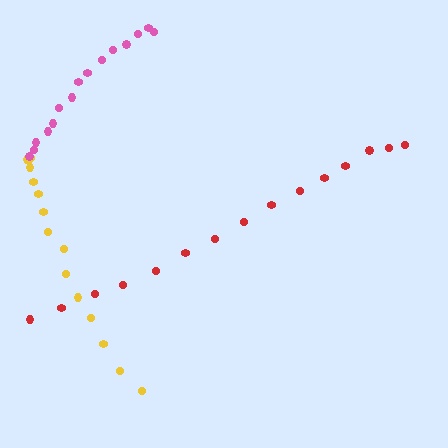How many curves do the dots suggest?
There are 3 distinct paths.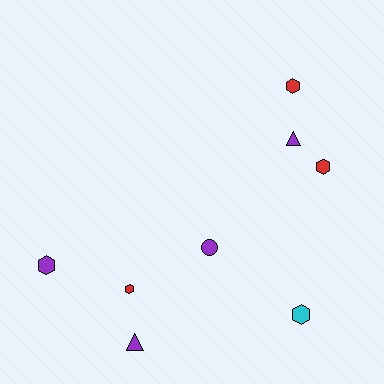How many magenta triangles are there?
There are no magenta triangles.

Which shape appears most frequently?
Hexagon, with 5 objects.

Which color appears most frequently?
Purple, with 4 objects.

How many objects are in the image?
There are 8 objects.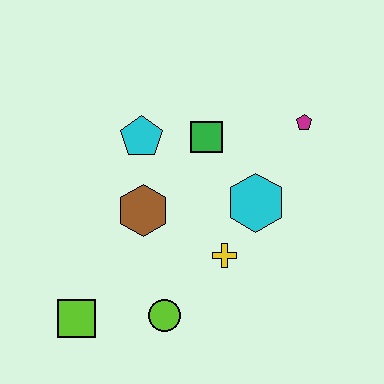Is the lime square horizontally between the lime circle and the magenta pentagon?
No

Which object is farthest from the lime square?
The magenta pentagon is farthest from the lime square.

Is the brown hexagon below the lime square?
No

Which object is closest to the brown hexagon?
The cyan pentagon is closest to the brown hexagon.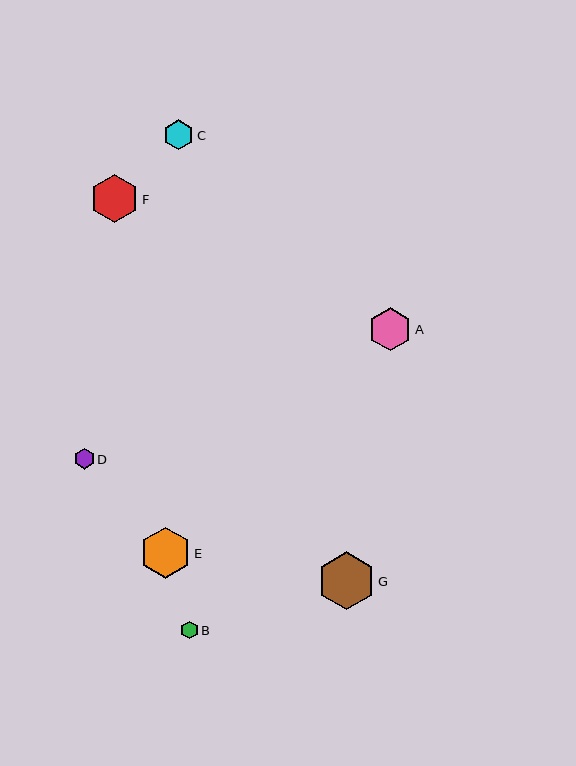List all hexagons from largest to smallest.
From largest to smallest: G, E, F, A, C, D, B.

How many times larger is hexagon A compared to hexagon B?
Hexagon A is approximately 2.5 times the size of hexagon B.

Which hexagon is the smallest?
Hexagon B is the smallest with a size of approximately 18 pixels.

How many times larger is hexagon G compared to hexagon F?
Hexagon G is approximately 1.2 times the size of hexagon F.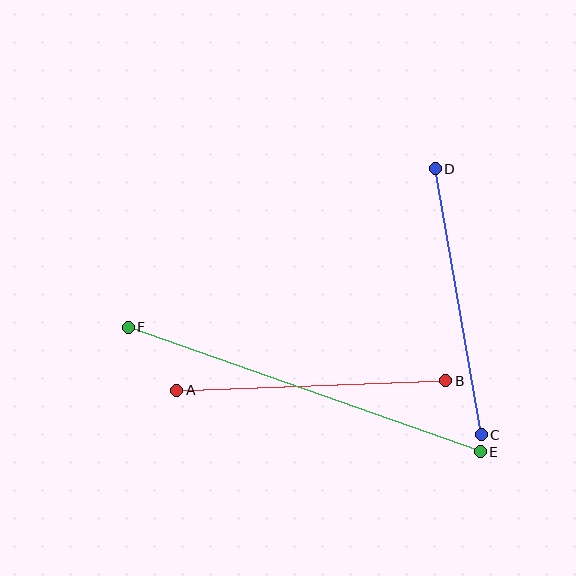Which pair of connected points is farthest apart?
Points E and F are farthest apart.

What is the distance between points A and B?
The distance is approximately 269 pixels.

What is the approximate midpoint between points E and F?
The midpoint is at approximately (304, 389) pixels.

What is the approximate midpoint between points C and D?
The midpoint is at approximately (458, 302) pixels.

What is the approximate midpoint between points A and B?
The midpoint is at approximately (311, 386) pixels.